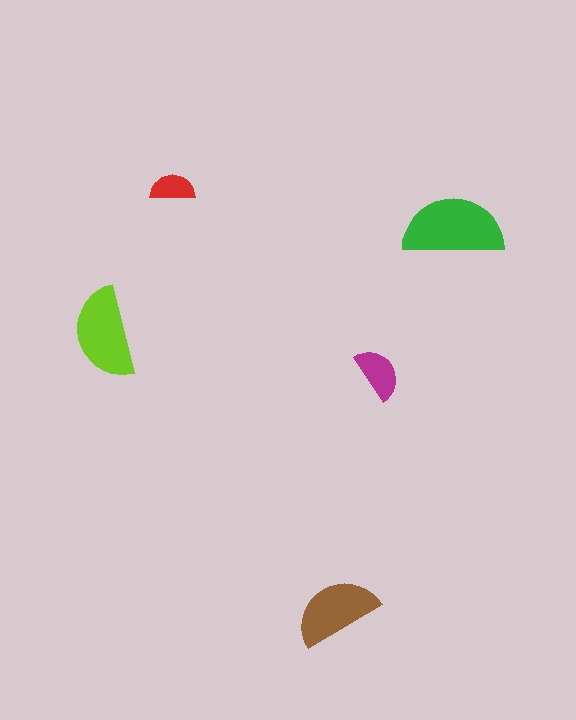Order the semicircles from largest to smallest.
the green one, the lime one, the brown one, the magenta one, the red one.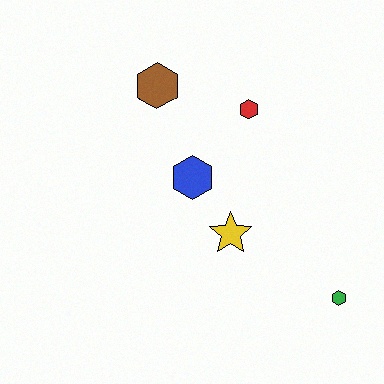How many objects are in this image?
There are 5 objects.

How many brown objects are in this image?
There is 1 brown object.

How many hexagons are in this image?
There are 4 hexagons.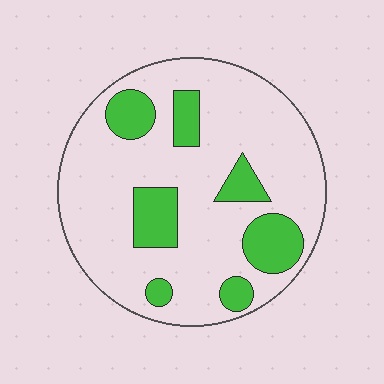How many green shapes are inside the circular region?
7.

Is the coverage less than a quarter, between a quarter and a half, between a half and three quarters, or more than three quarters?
Less than a quarter.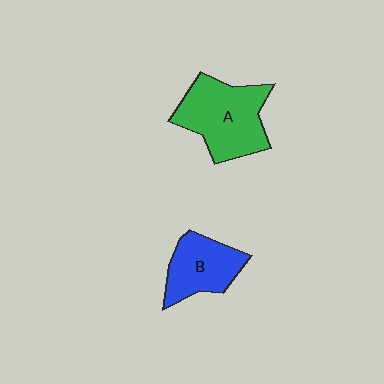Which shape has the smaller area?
Shape B (blue).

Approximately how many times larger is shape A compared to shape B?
Approximately 1.4 times.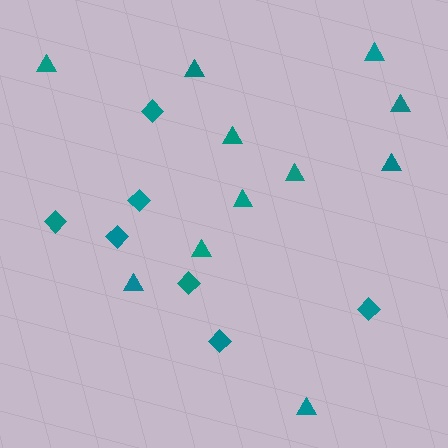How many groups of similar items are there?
There are 2 groups: one group of diamonds (7) and one group of triangles (11).